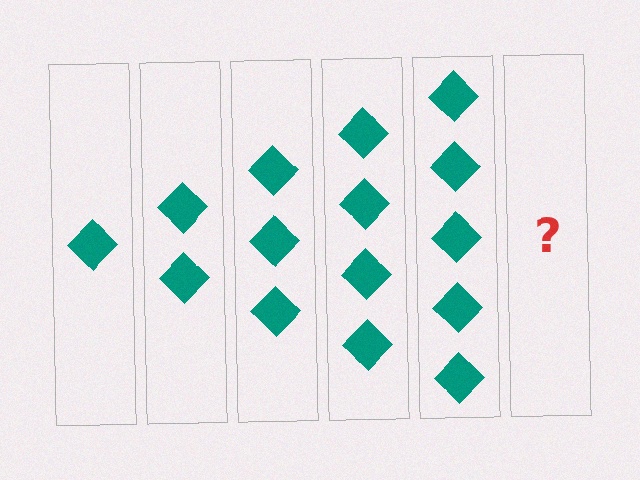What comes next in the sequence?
The next element should be 6 diamonds.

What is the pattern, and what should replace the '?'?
The pattern is that each step adds one more diamond. The '?' should be 6 diamonds.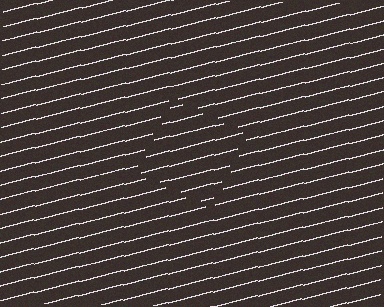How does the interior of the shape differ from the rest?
The interior of the shape contains the same grating, shifted by half a period — the contour is defined by the phase discontinuity where line-ends from the inner and outer gratings abut.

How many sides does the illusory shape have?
4 sides — the line-ends trace a square.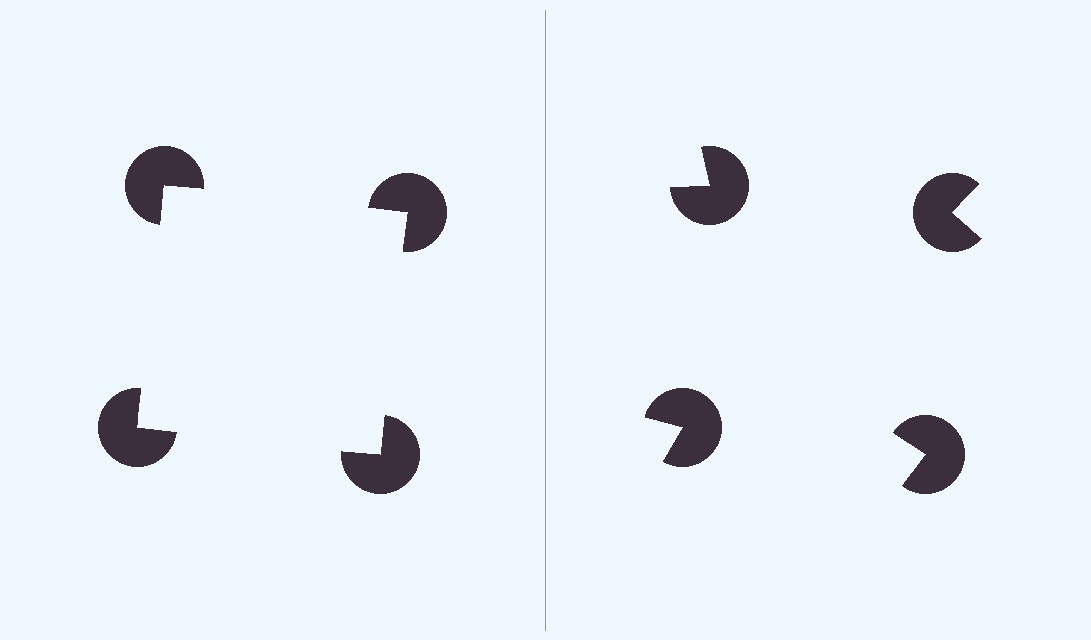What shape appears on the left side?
An illusory square.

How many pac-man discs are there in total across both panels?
8 — 4 on each side.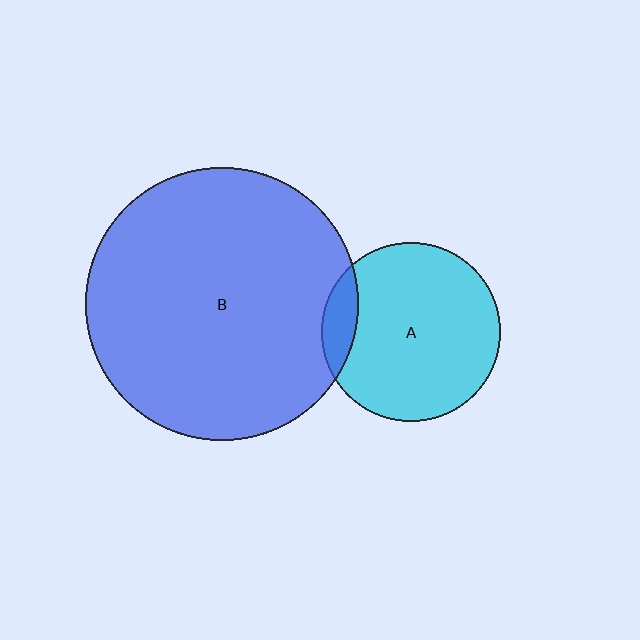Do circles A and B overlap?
Yes.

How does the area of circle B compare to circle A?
Approximately 2.3 times.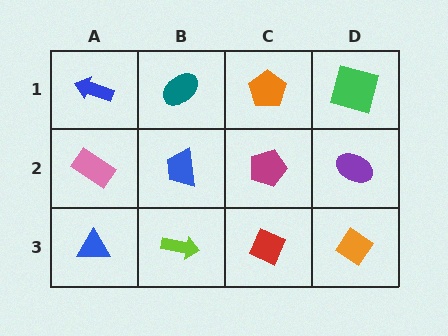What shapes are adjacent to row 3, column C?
A magenta pentagon (row 2, column C), a lime arrow (row 3, column B), an orange diamond (row 3, column D).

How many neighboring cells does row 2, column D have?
3.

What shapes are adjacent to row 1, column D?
A purple ellipse (row 2, column D), an orange pentagon (row 1, column C).